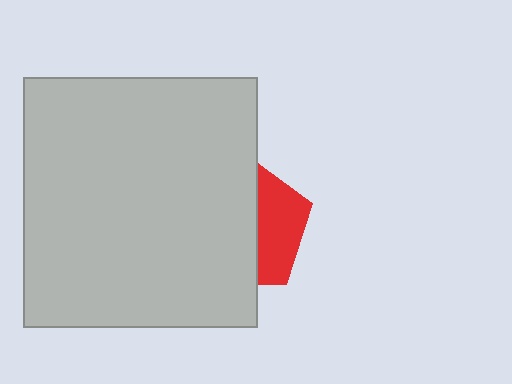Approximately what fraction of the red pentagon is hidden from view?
Roughly 64% of the red pentagon is hidden behind the light gray rectangle.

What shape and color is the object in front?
The object in front is a light gray rectangle.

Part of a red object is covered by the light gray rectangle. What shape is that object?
It is a pentagon.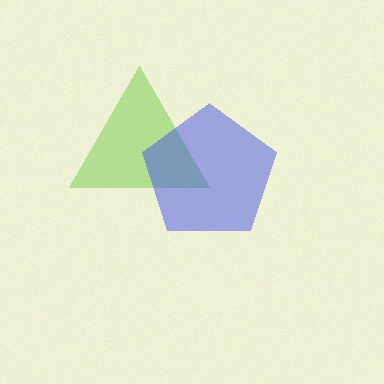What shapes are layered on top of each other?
The layered shapes are: a lime triangle, a blue pentagon.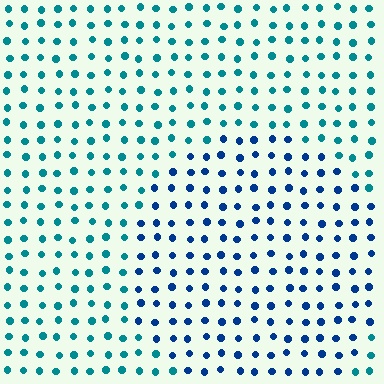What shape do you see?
I see a circle.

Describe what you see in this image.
The image is filled with small teal elements in a uniform arrangement. A circle-shaped region is visible where the elements are tinted to a slightly different hue, forming a subtle color boundary.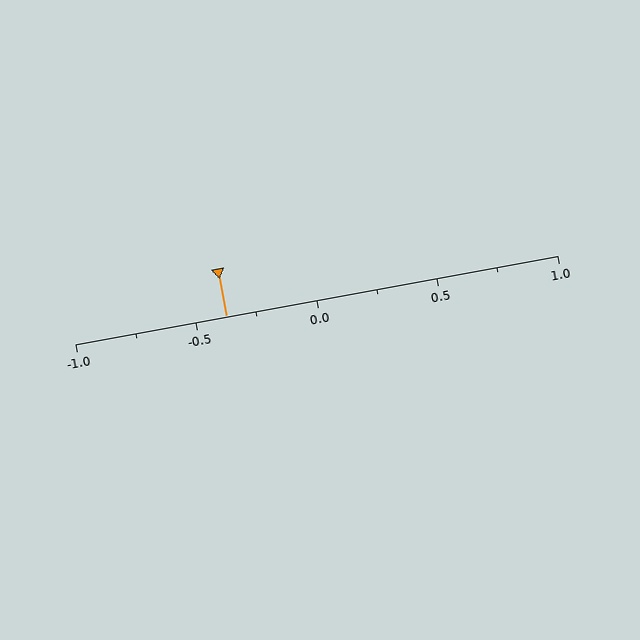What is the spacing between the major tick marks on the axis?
The major ticks are spaced 0.5 apart.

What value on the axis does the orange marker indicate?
The marker indicates approximately -0.38.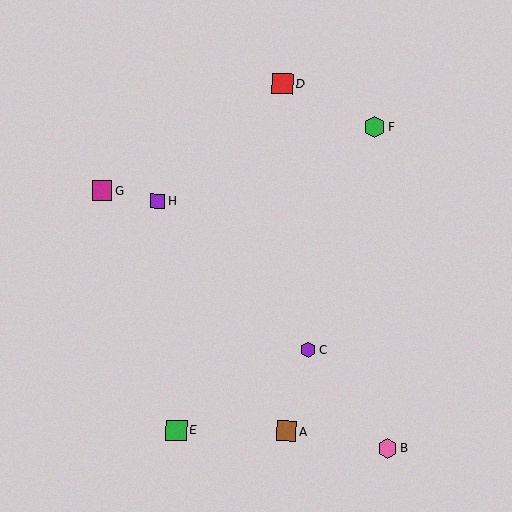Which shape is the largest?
The green hexagon (labeled F) is the largest.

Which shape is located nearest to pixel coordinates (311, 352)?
The purple hexagon (labeled C) at (308, 350) is nearest to that location.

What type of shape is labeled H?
Shape H is a purple square.